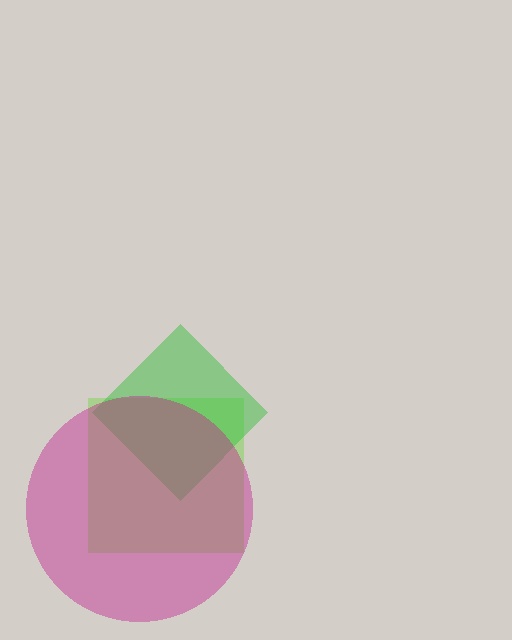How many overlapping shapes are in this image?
There are 3 overlapping shapes in the image.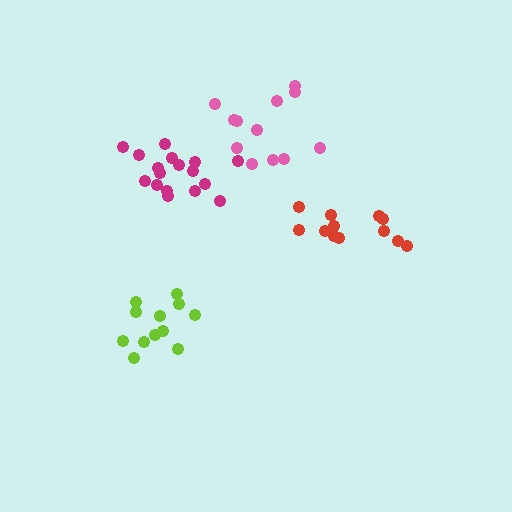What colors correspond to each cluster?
The clusters are colored: red, lime, magenta, pink.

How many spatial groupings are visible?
There are 4 spatial groupings.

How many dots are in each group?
Group 1: 12 dots, Group 2: 12 dots, Group 3: 17 dots, Group 4: 12 dots (53 total).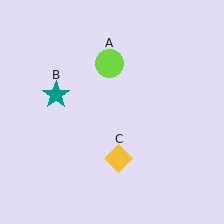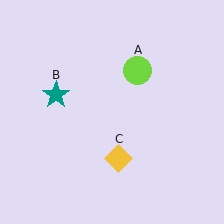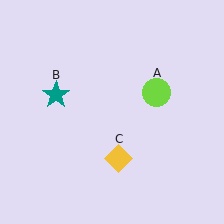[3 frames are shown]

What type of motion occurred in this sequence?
The lime circle (object A) rotated clockwise around the center of the scene.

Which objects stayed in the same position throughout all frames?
Teal star (object B) and yellow diamond (object C) remained stationary.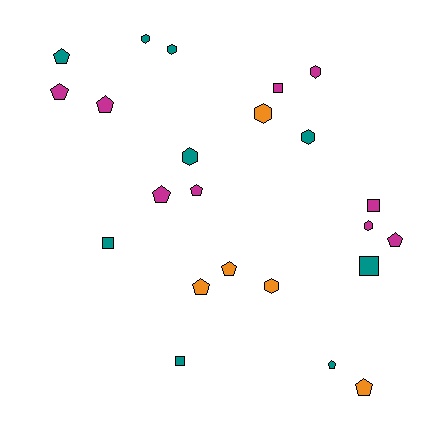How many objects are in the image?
There are 23 objects.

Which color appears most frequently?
Magenta, with 9 objects.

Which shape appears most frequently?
Pentagon, with 10 objects.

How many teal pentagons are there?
There are 2 teal pentagons.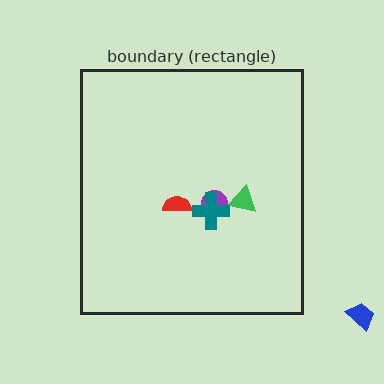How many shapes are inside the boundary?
4 inside, 1 outside.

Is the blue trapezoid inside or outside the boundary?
Outside.